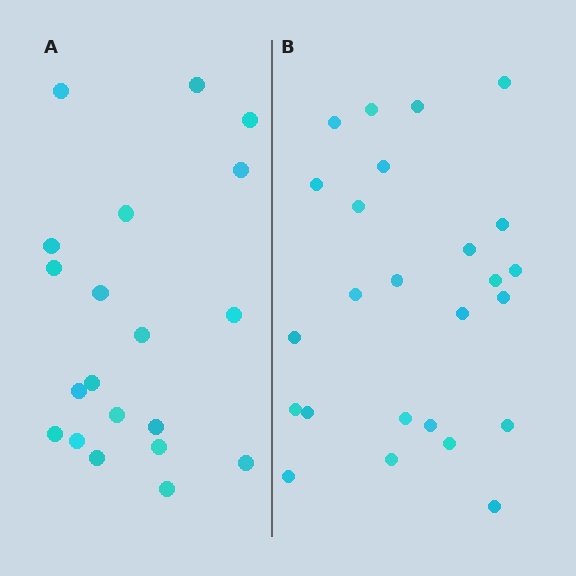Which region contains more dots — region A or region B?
Region B (the right region) has more dots.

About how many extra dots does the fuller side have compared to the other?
Region B has about 5 more dots than region A.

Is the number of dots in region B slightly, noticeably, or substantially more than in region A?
Region B has noticeably more, but not dramatically so. The ratio is roughly 1.2 to 1.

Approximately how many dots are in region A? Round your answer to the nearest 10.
About 20 dots.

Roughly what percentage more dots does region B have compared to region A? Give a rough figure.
About 25% more.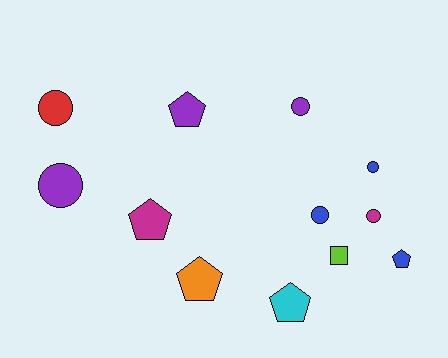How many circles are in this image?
There are 6 circles.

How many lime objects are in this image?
There is 1 lime object.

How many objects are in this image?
There are 12 objects.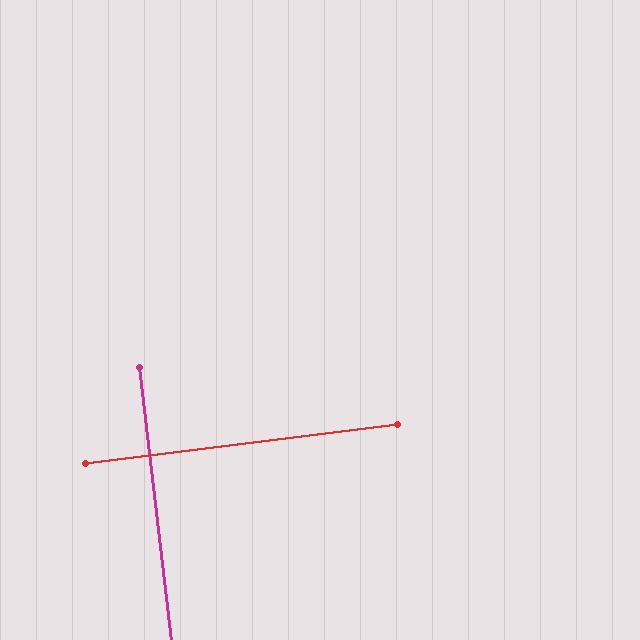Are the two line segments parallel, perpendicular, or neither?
Perpendicular — they meet at approximately 90°.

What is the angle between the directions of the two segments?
Approximately 90 degrees.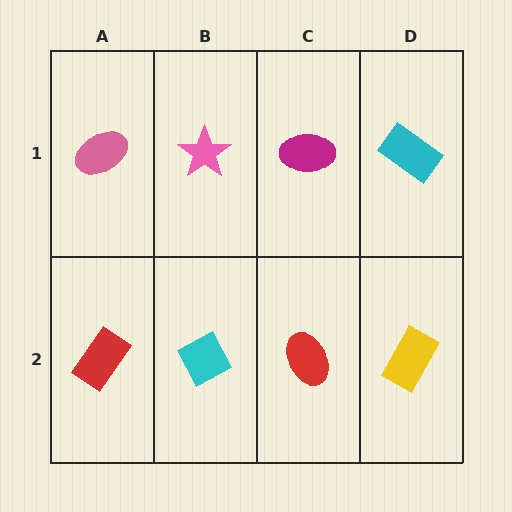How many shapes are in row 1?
4 shapes.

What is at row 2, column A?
A red rectangle.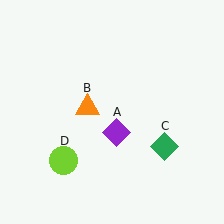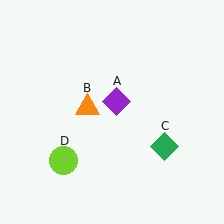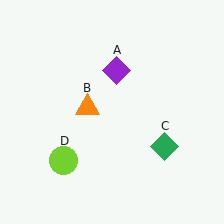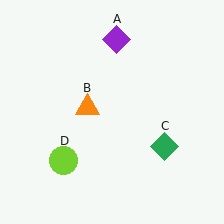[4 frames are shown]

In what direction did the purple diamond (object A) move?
The purple diamond (object A) moved up.